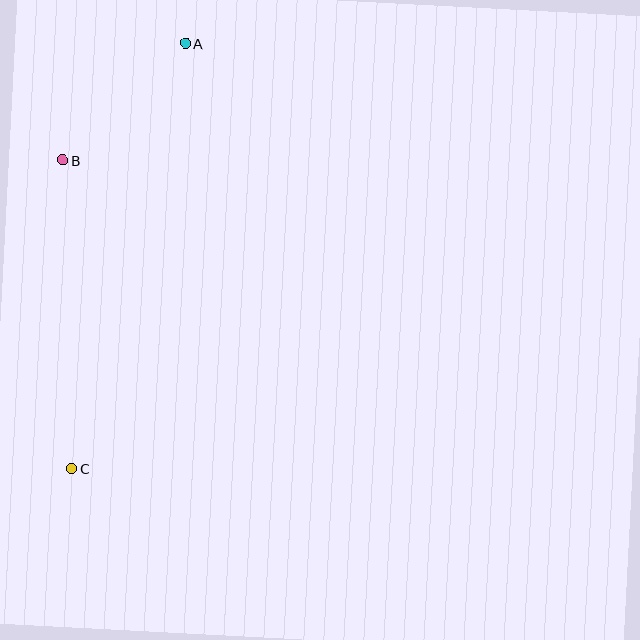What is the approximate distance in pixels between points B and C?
The distance between B and C is approximately 308 pixels.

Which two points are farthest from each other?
Points A and C are farthest from each other.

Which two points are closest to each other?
Points A and B are closest to each other.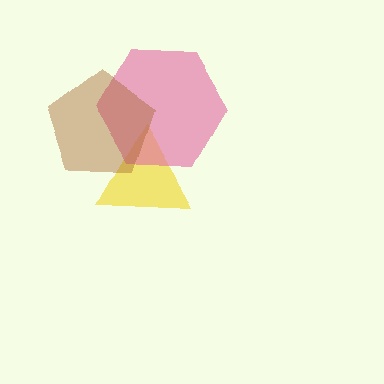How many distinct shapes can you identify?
There are 3 distinct shapes: a yellow triangle, a pink hexagon, a brown pentagon.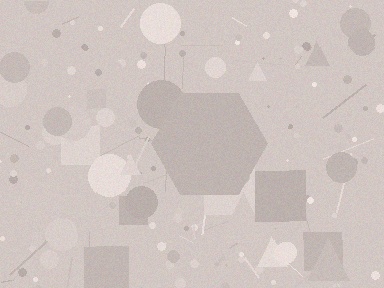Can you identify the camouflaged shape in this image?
The camouflaged shape is a hexagon.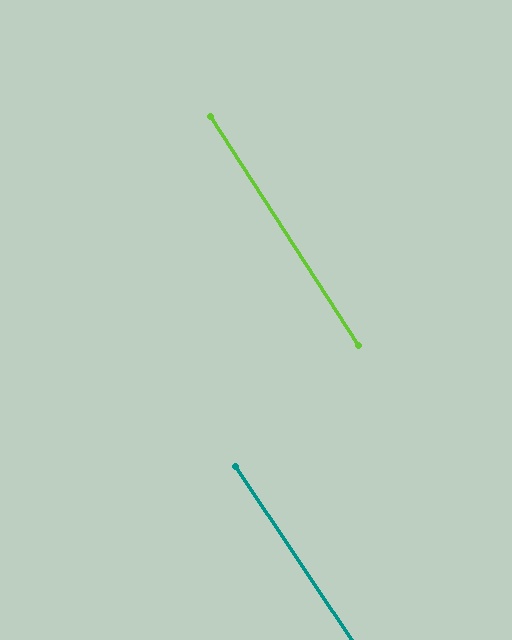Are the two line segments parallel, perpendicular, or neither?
Parallel — their directions differ by only 1.2°.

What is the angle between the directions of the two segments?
Approximately 1 degree.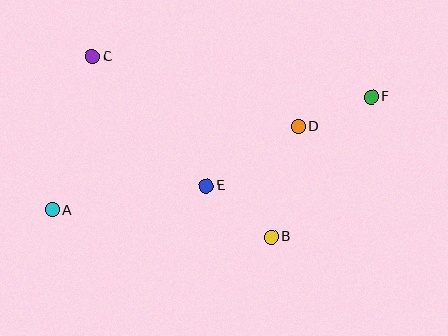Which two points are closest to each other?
Points D and F are closest to each other.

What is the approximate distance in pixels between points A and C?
The distance between A and C is approximately 158 pixels.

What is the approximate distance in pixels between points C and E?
The distance between C and E is approximately 172 pixels.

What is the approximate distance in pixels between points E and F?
The distance between E and F is approximately 187 pixels.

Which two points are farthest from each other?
Points A and F are farthest from each other.